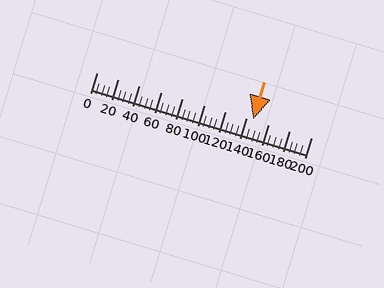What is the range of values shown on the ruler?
The ruler shows values from 0 to 200.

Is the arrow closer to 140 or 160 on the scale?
The arrow is closer to 140.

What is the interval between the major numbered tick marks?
The major tick marks are spaced 20 units apart.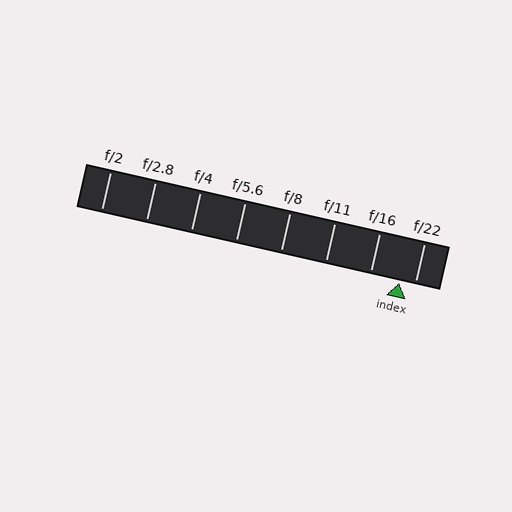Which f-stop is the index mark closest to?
The index mark is closest to f/22.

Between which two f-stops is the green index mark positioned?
The index mark is between f/16 and f/22.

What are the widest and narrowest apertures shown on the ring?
The widest aperture shown is f/2 and the narrowest is f/22.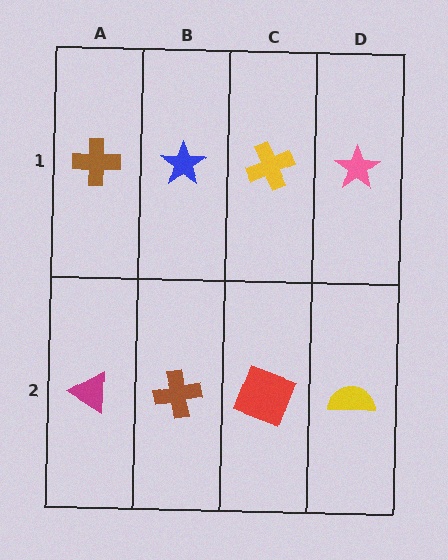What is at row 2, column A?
A magenta triangle.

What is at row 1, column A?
A brown cross.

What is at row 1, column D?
A pink star.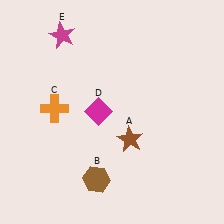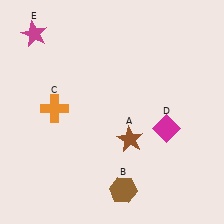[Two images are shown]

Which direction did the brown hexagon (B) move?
The brown hexagon (B) moved right.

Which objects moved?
The objects that moved are: the brown hexagon (B), the magenta diamond (D), the magenta star (E).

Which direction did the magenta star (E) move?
The magenta star (E) moved left.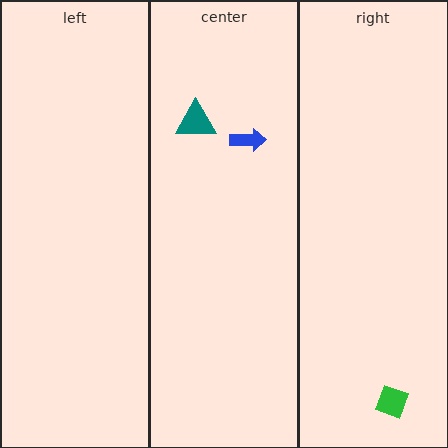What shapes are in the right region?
The green diamond.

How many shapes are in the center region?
2.